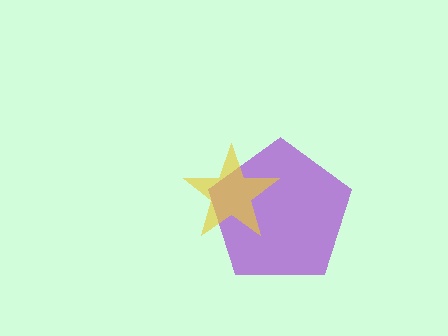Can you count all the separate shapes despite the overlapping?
Yes, there are 2 separate shapes.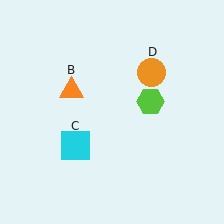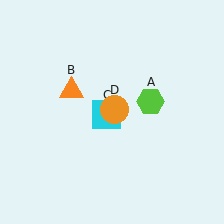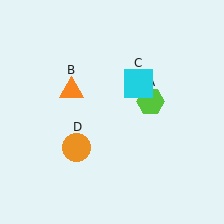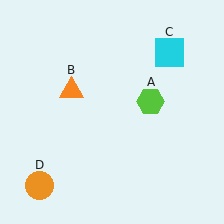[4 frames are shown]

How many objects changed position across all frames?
2 objects changed position: cyan square (object C), orange circle (object D).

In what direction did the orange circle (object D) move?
The orange circle (object D) moved down and to the left.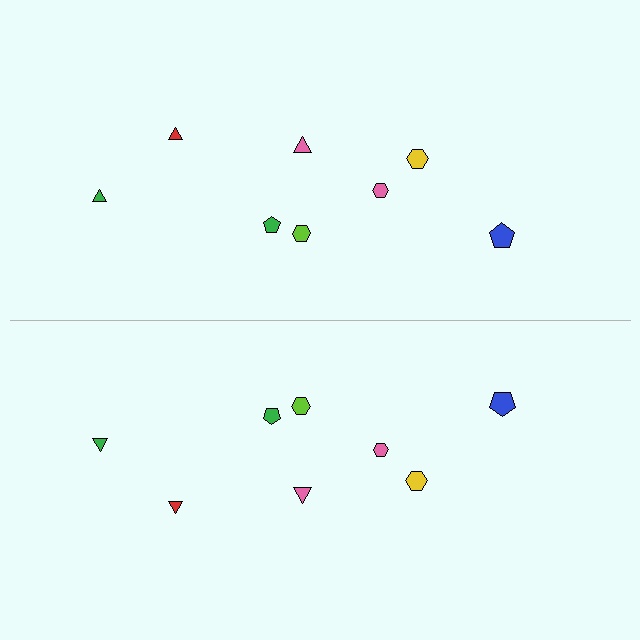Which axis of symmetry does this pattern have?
The pattern has a horizontal axis of symmetry running through the center of the image.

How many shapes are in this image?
There are 16 shapes in this image.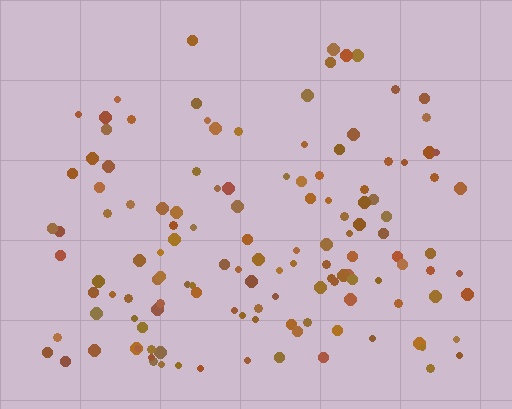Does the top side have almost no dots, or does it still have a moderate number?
Still a moderate number, just noticeably fewer than the bottom.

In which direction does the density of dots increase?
From top to bottom, with the bottom side densest.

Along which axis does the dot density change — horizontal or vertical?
Vertical.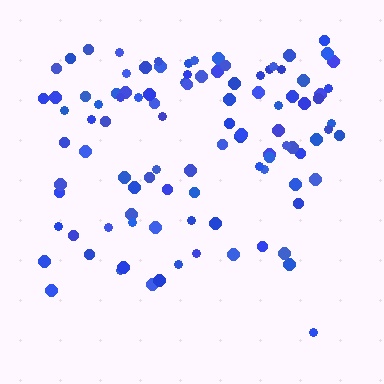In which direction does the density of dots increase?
From bottom to top, with the top side densest.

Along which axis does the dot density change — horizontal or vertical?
Vertical.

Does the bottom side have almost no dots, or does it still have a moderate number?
Still a moderate number, just noticeably fewer than the top.